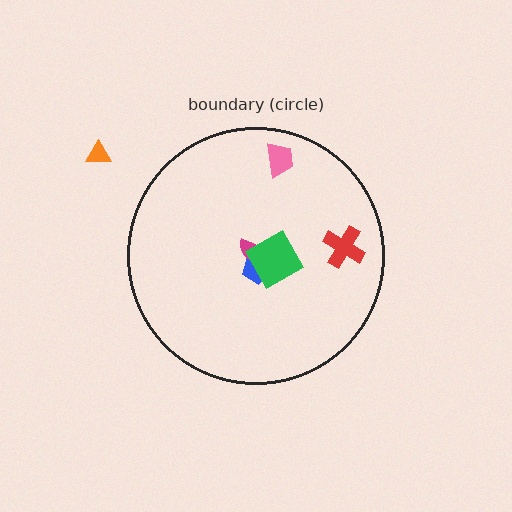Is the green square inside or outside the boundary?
Inside.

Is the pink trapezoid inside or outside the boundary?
Inside.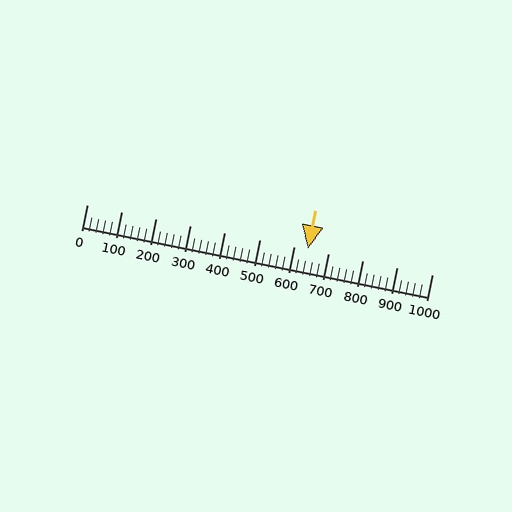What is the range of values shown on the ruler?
The ruler shows values from 0 to 1000.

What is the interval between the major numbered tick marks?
The major tick marks are spaced 100 units apart.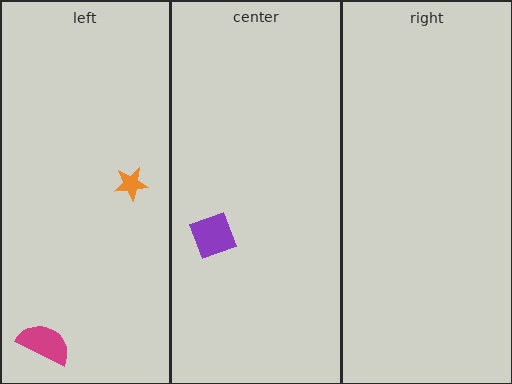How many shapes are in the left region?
2.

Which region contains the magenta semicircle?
The left region.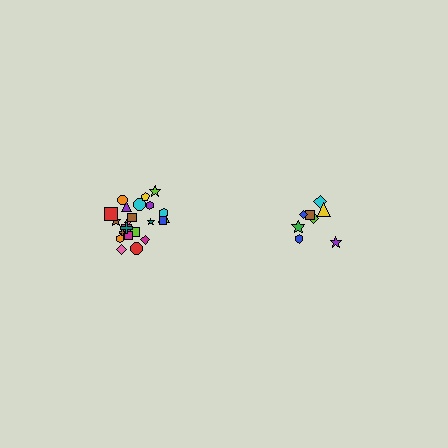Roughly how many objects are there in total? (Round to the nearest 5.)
Roughly 35 objects in total.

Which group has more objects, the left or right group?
The left group.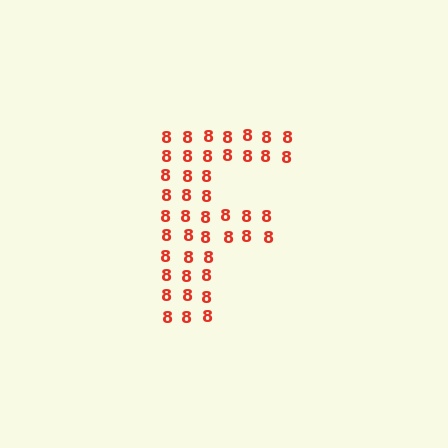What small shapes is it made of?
It is made of small digit 8's.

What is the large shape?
The large shape is the letter F.